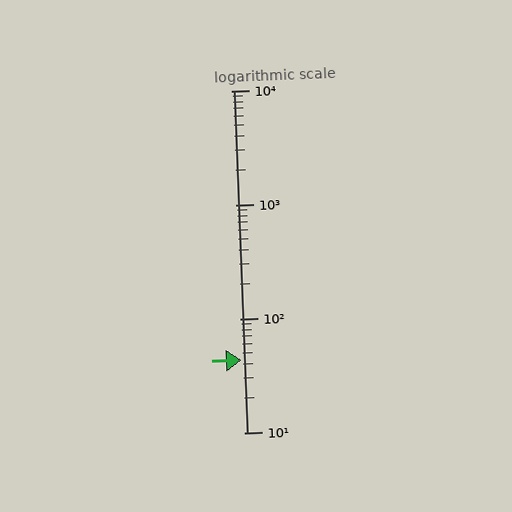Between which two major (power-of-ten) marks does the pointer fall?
The pointer is between 10 and 100.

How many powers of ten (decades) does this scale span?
The scale spans 3 decades, from 10 to 10000.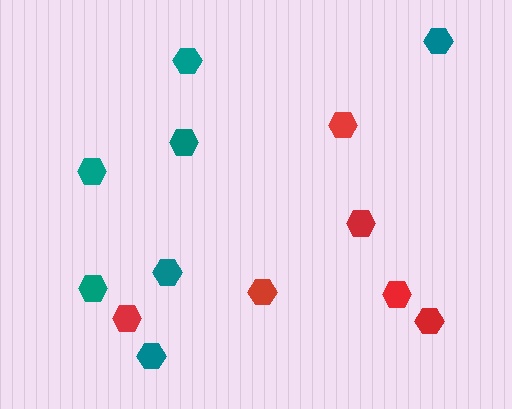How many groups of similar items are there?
There are 2 groups: one group of red hexagons (6) and one group of teal hexagons (7).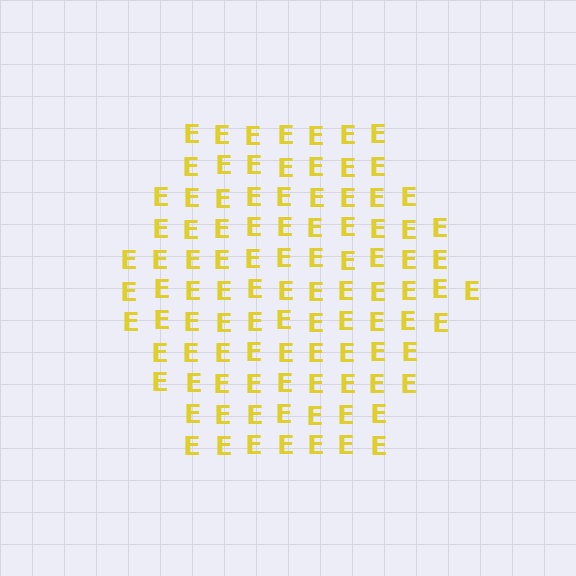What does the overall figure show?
The overall figure shows a hexagon.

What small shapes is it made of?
It is made of small letter E's.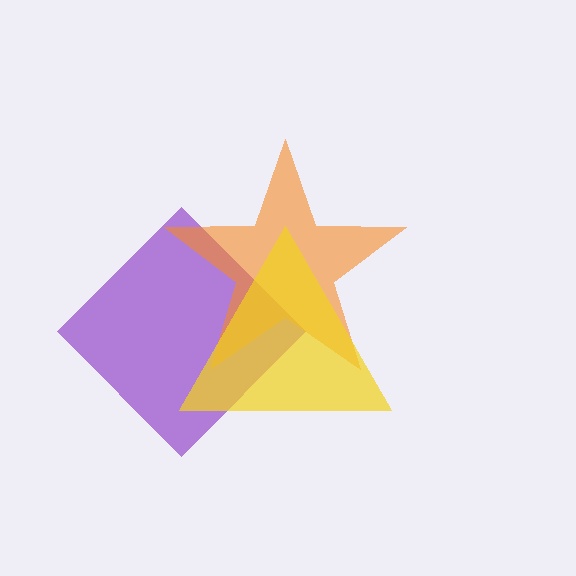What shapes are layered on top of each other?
The layered shapes are: a purple diamond, an orange star, a yellow triangle.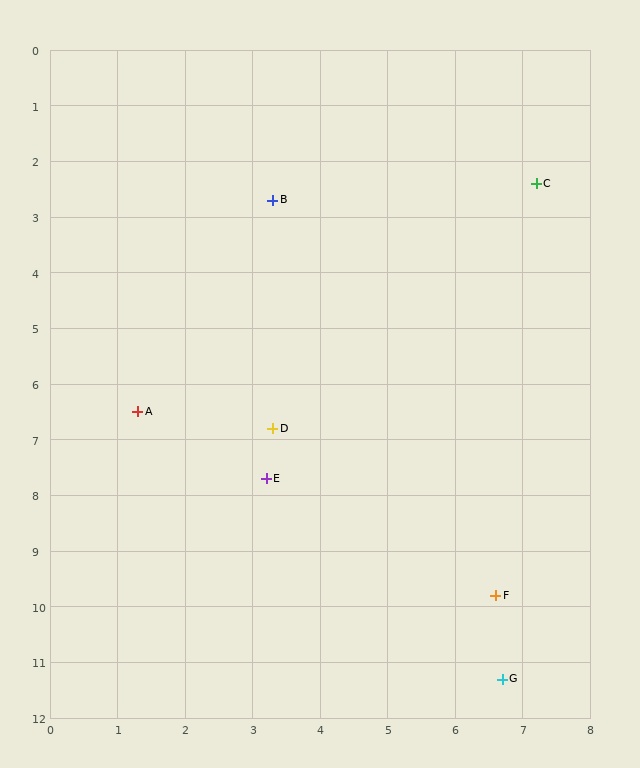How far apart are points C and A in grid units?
Points C and A are about 7.2 grid units apart.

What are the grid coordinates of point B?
Point B is at approximately (3.3, 2.7).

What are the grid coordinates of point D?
Point D is at approximately (3.3, 6.8).